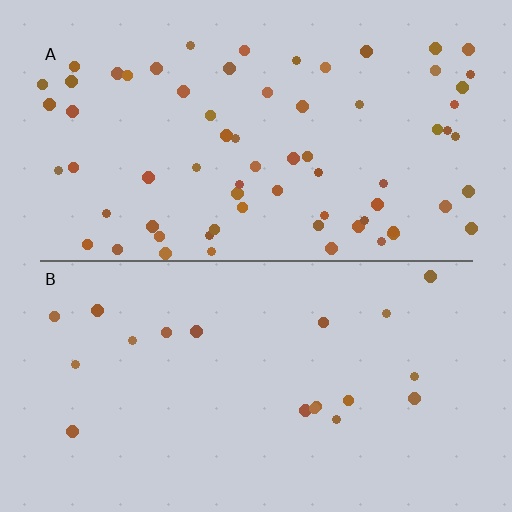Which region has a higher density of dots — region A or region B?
A (the top).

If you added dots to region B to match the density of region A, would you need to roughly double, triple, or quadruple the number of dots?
Approximately quadruple.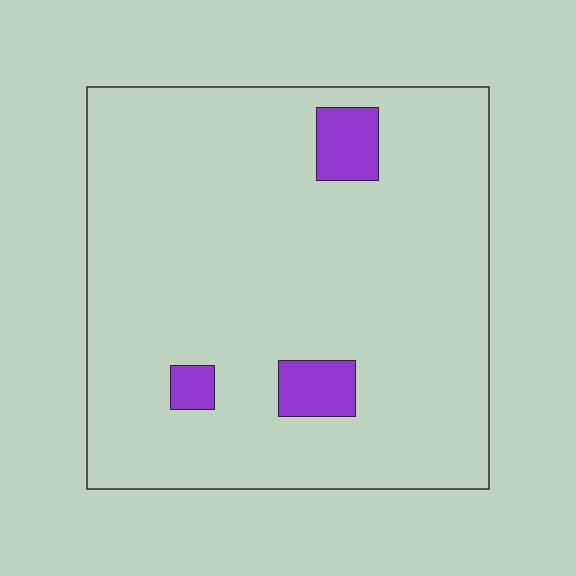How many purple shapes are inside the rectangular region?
3.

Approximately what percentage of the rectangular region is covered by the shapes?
Approximately 5%.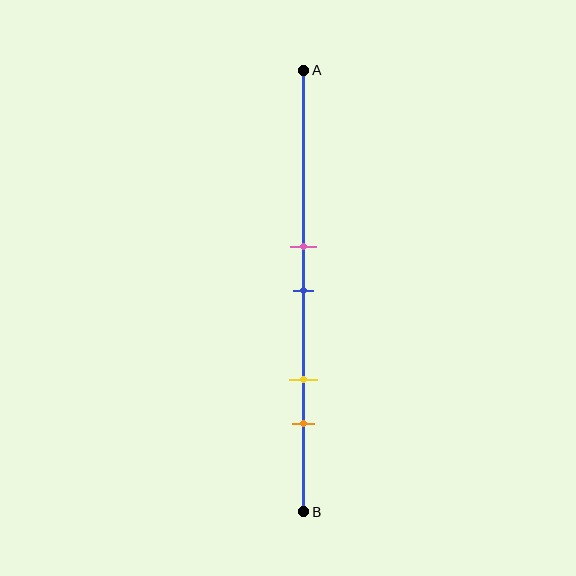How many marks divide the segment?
There are 4 marks dividing the segment.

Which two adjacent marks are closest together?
The pink and blue marks are the closest adjacent pair.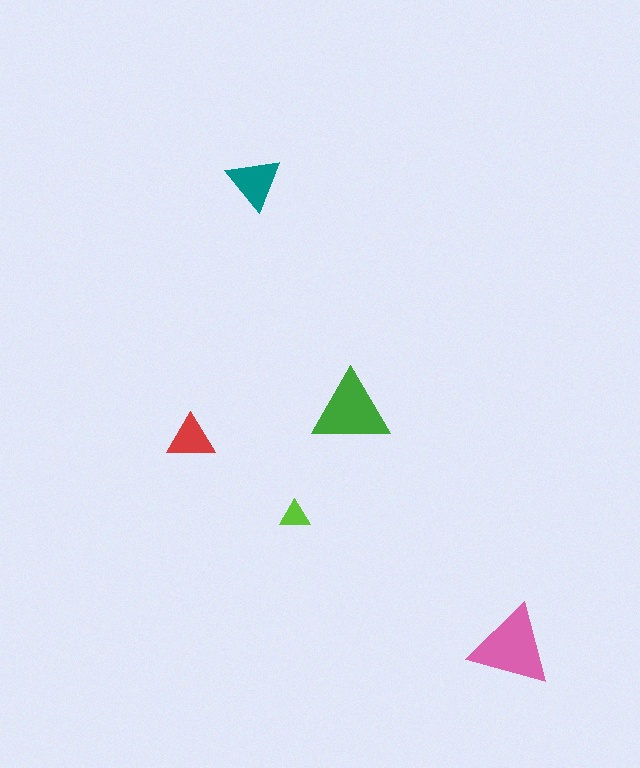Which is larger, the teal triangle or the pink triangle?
The pink one.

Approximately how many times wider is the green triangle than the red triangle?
About 1.5 times wider.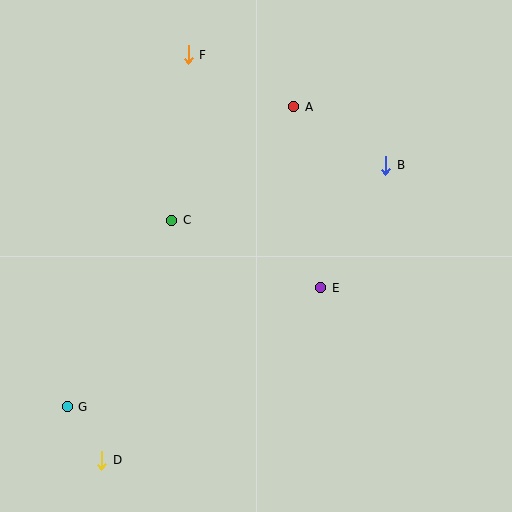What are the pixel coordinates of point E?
Point E is at (321, 288).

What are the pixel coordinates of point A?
Point A is at (294, 107).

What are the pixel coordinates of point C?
Point C is at (172, 221).